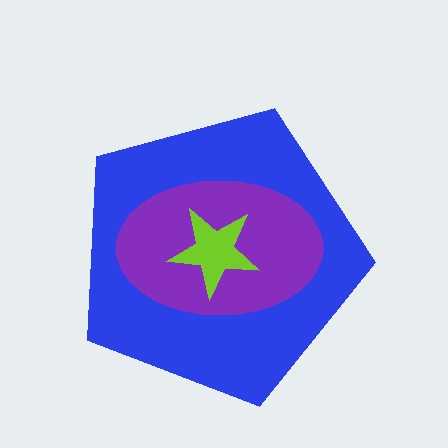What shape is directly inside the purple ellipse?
The lime star.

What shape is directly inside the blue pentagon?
The purple ellipse.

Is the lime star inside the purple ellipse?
Yes.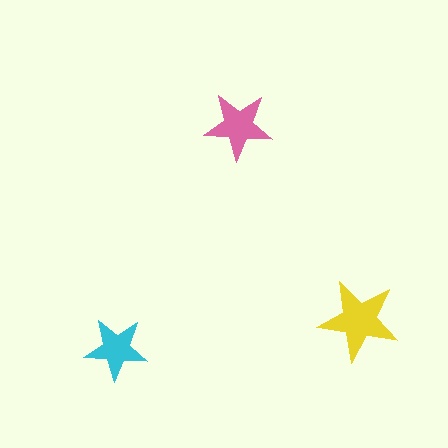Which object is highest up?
The pink star is topmost.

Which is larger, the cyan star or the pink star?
The pink one.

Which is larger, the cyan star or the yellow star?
The yellow one.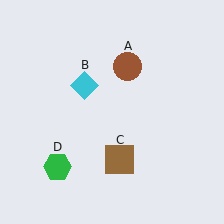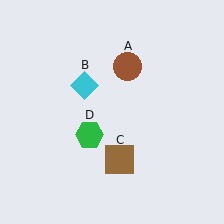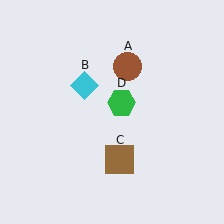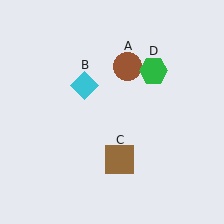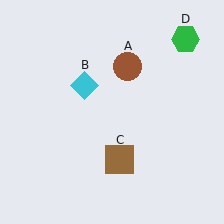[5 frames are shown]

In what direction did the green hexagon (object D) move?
The green hexagon (object D) moved up and to the right.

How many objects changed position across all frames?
1 object changed position: green hexagon (object D).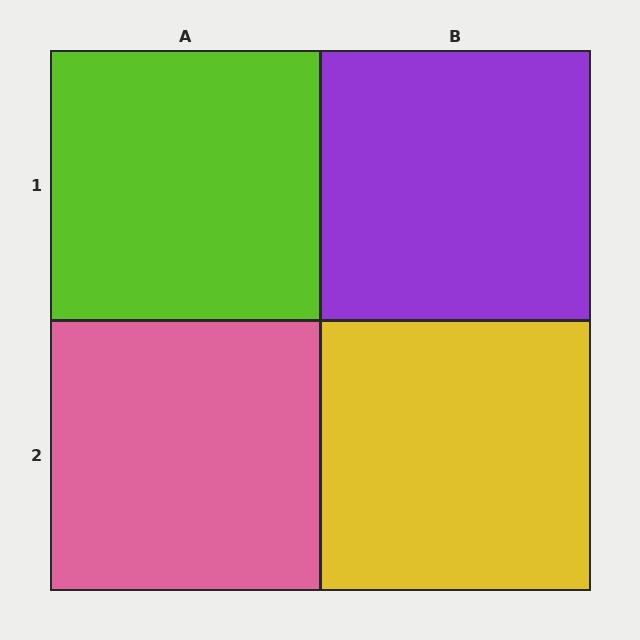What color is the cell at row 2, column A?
Pink.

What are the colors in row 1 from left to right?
Lime, purple.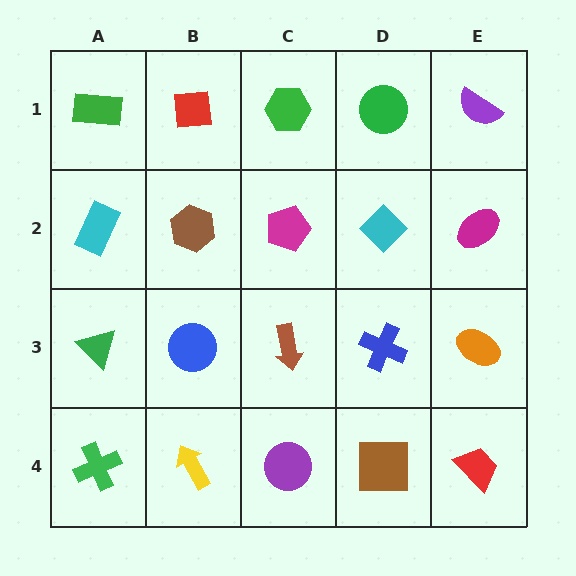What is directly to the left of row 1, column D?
A green hexagon.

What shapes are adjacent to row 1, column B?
A brown hexagon (row 2, column B), a green rectangle (row 1, column A), a green hexagon (row 1, column C).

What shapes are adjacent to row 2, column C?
A green hexagon (row 1, column C), a brown arrow (row 3, column C), a brown hexagon (row 2, column B), a cyan diamond (row 2, column D).